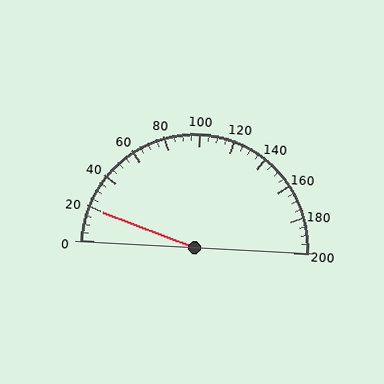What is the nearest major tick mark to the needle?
The nearest major tick mark is 20.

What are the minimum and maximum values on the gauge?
The gauge ranges from 0 to 200.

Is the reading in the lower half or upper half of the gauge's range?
The reading is in the lower half of the range (0 to 200).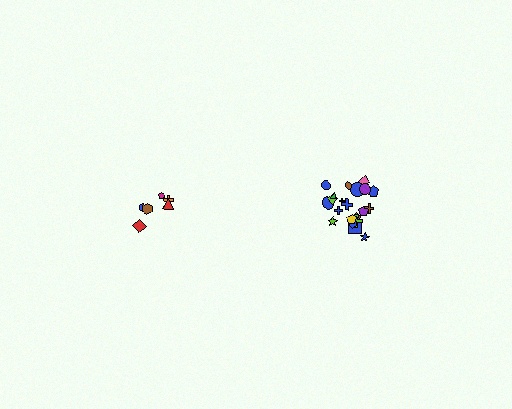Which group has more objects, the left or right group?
The right group.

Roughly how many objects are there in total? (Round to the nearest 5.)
Roughly 30 objects in total.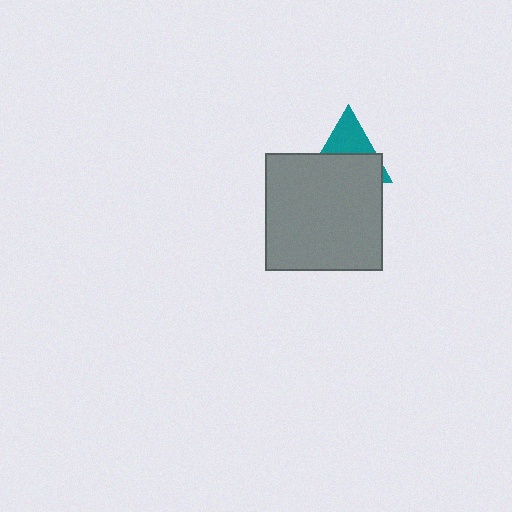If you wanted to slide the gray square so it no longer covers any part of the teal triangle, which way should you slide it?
Slide it down — that is the most direct way to separate the two shapes.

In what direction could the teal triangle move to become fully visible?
The teal triangle could move up. That would shift it out from behind the gray square entirely.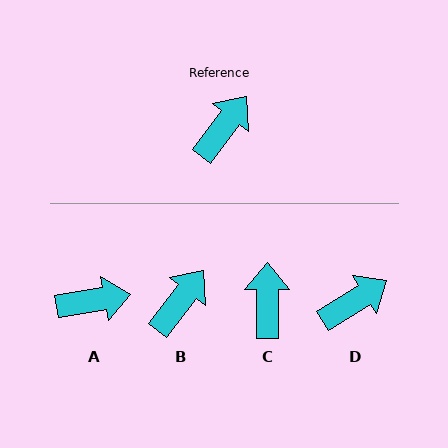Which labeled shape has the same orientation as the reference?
B.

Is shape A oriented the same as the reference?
No, it is off by about 43 degrees.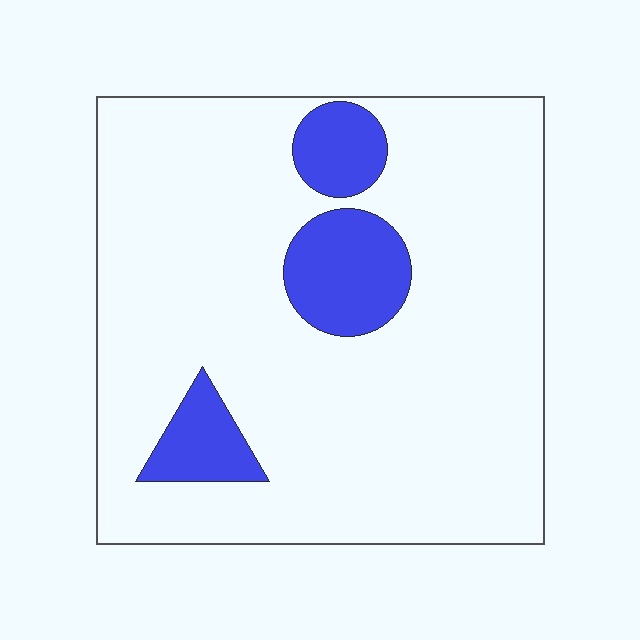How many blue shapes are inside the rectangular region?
3.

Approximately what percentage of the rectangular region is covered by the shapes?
Approximately 15%.